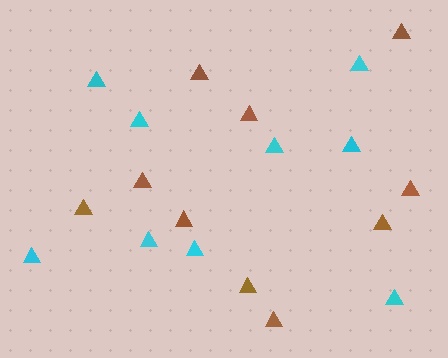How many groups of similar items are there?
There are 2 groups: one group of cyan triangles (9) and one group of brown triangles (10).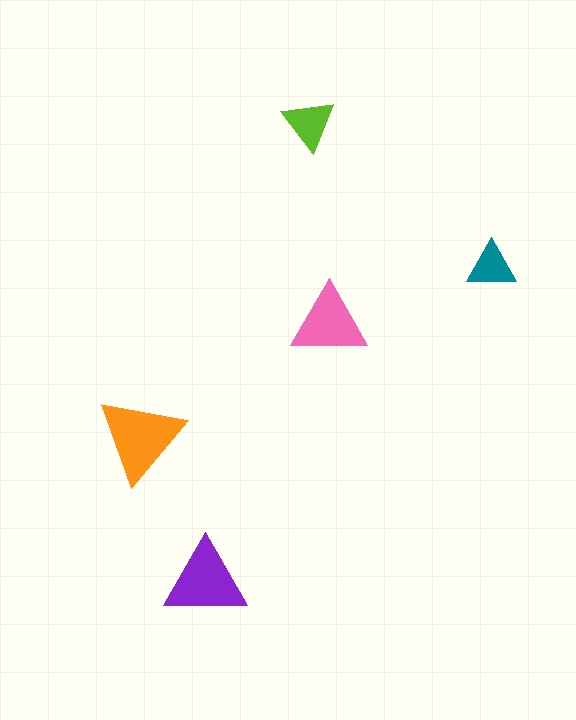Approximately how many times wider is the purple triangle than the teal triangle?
About 1.5 times wider.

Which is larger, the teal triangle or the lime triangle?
The lime one.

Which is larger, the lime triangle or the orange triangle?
The orange one.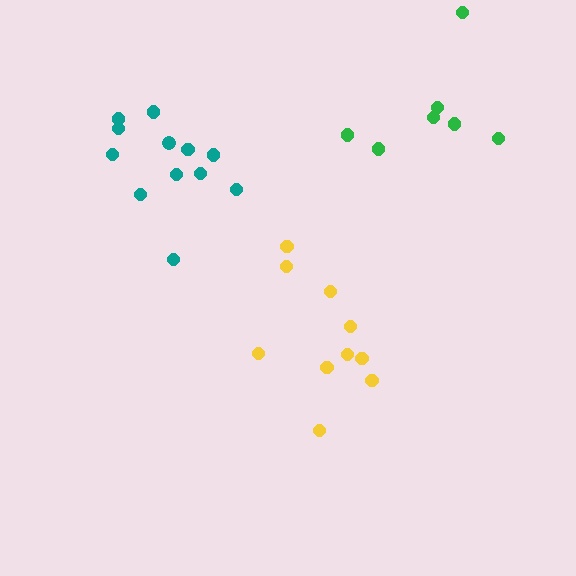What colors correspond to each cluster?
The clusters are colored: yellow, teal, green.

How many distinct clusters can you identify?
There are 3 distinct clusters.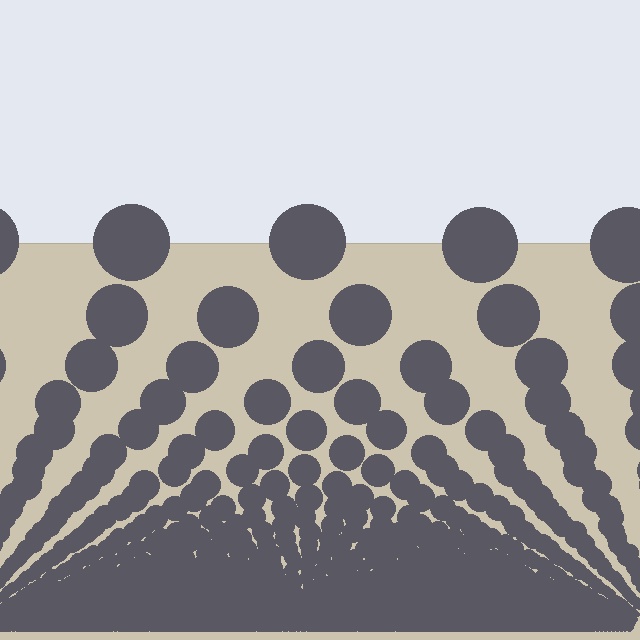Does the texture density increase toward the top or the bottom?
Density increases toward the bottom.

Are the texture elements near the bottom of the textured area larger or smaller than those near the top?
Smaller. The gradient is inverted — elements near the bottom are smaller and denser.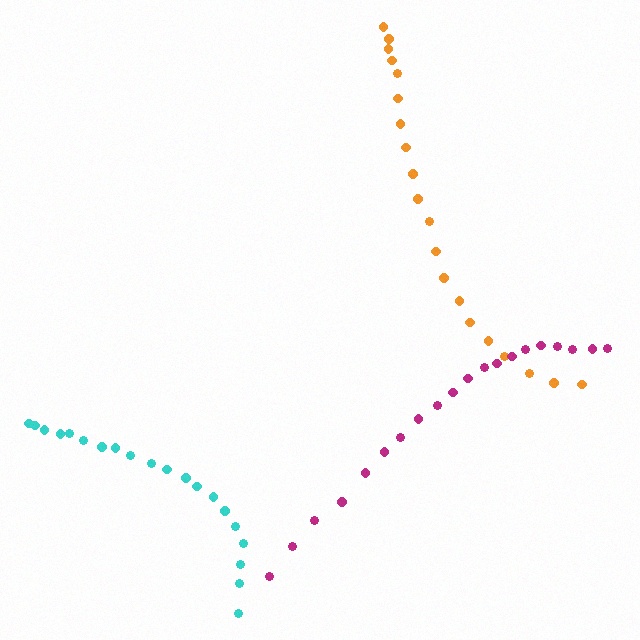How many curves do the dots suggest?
There are 3 distinct paths.